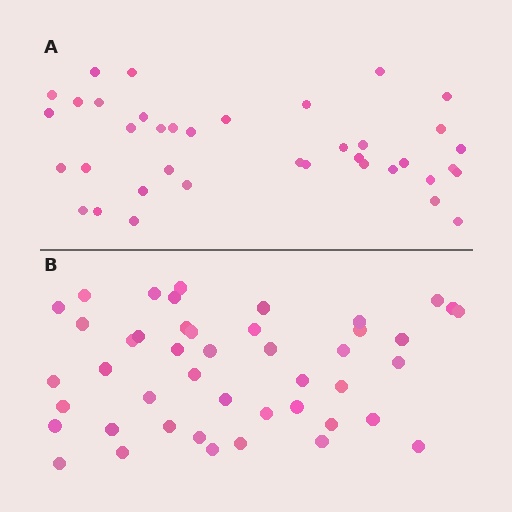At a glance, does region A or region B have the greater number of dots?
Region B (the bottom region) has more dots.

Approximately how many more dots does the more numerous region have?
Region B has roughly 8 or so more dots than region A.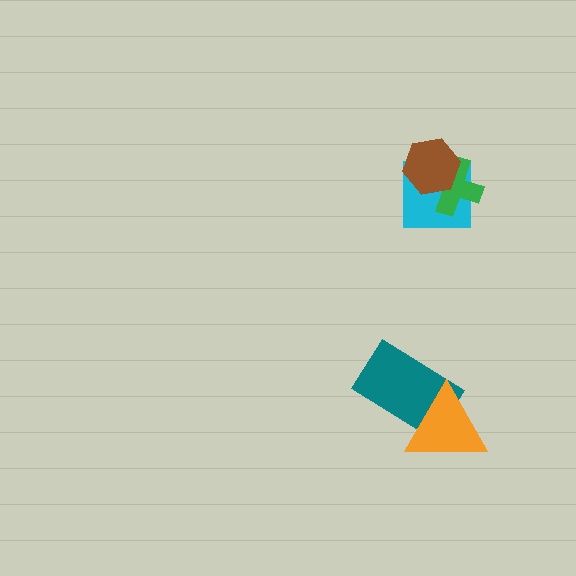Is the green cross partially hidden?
Yes, it is partially covered by another shape.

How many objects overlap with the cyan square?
2 objects overlap with the cyan square.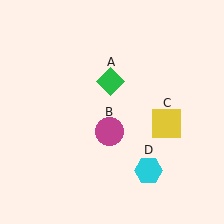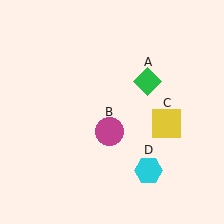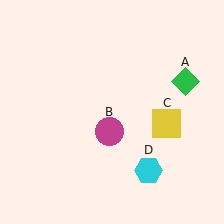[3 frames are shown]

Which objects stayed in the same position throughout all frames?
Magenta circle (object B) and yellow square (object C) and cyan hexagon (object D) remained stationary.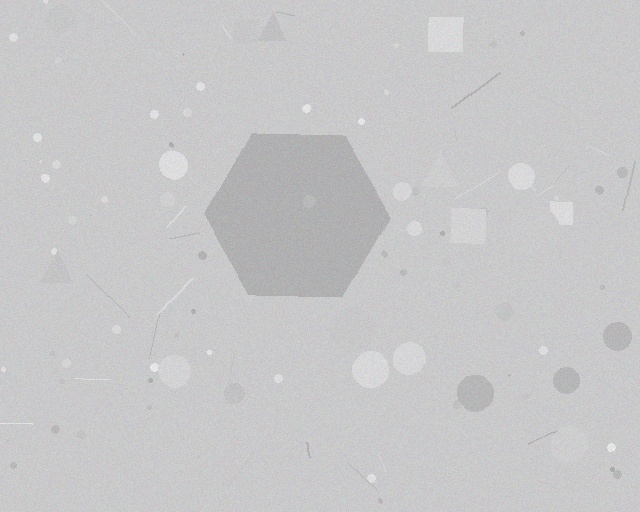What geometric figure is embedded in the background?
A hexagon is embedded in the background.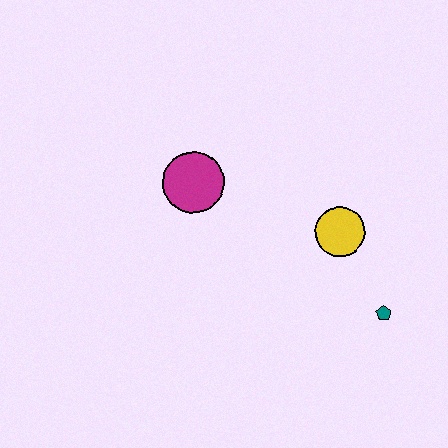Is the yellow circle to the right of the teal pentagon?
No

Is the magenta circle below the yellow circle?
No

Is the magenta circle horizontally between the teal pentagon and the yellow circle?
No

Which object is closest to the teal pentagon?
The yellow circle is closest to the teal pentagon.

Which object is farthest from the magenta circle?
The teal pentagon is farthest from the magenta circle.